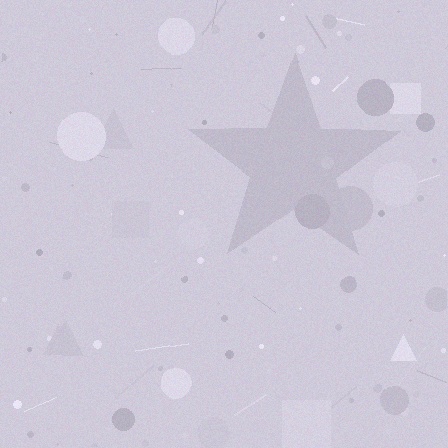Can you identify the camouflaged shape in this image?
The camouflaged shape is a star.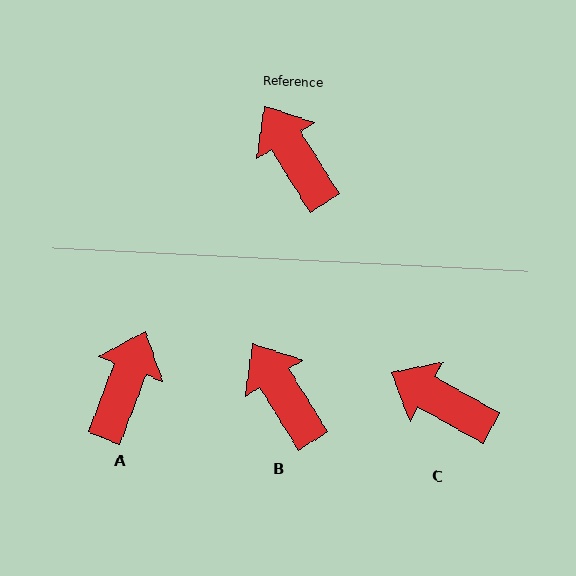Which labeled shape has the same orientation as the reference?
B.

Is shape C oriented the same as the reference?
No, it is off by about 29 degrees.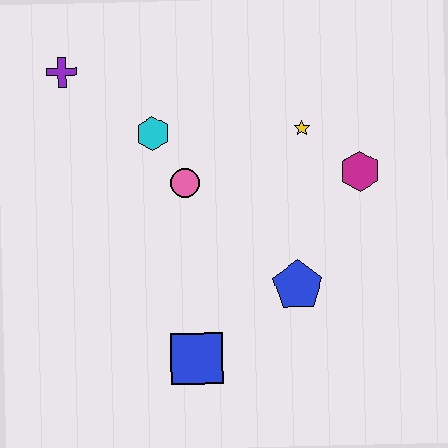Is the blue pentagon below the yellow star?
Yes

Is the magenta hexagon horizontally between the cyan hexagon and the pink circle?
No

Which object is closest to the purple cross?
The cyan hexagon is closest to the purple cross.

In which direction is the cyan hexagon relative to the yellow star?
The cyan hexagon is to the left of the yellow star.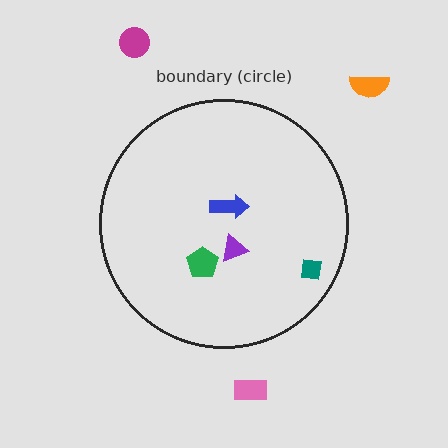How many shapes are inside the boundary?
4 inside, 3 outside.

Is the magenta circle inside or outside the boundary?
Outside.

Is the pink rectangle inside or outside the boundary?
Outside.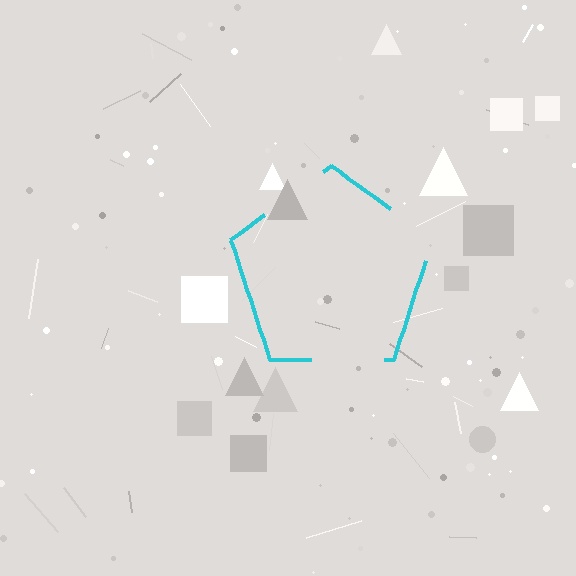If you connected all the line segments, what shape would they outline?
They would outline a pentagon.